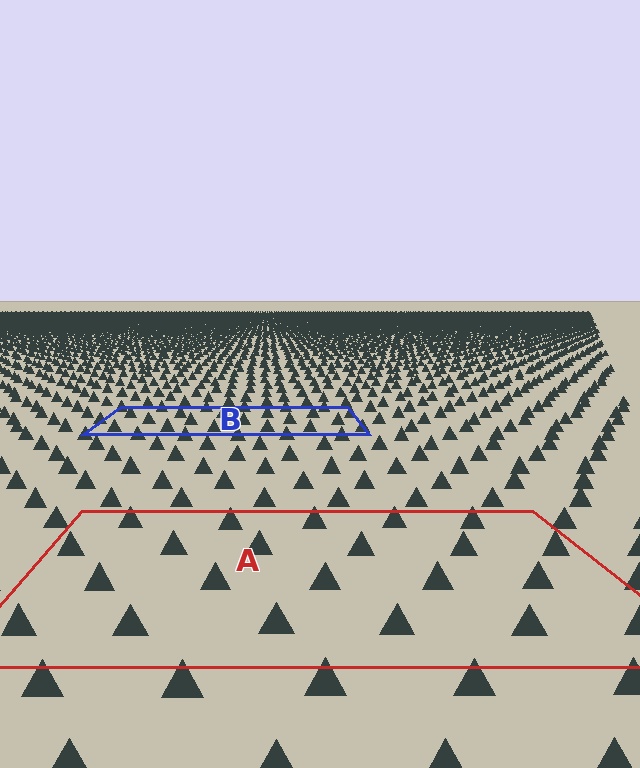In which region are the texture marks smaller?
The texture marks are smaller in region B, because it is farther away.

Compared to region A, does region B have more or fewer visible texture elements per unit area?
Region B has more texture elements per unit area — they are packed more densely because it is farther away.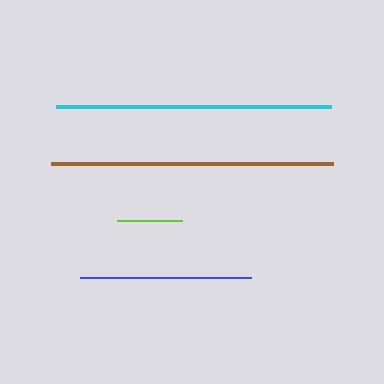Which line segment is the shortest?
The lime line is the shortest at approximately 65 pixels.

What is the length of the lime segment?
The lime segment is approximately 65 pixels long.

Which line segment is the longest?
The brown line is the longest at approximately 281 pixels.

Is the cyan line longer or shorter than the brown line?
The brown line is longer than the cyan line.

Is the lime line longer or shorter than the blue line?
The blue line is longer than the lime line.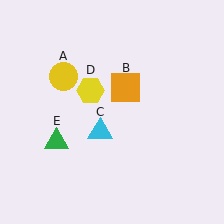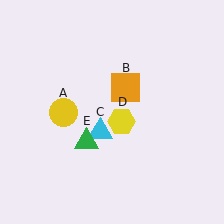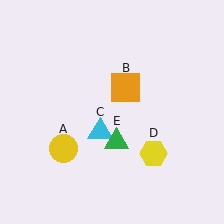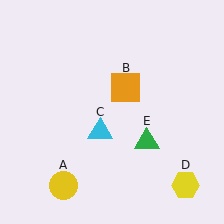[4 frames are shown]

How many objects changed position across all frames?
3 objects changed position: yellow circle (object A), yellow hexagon (object D), green triangle (object E).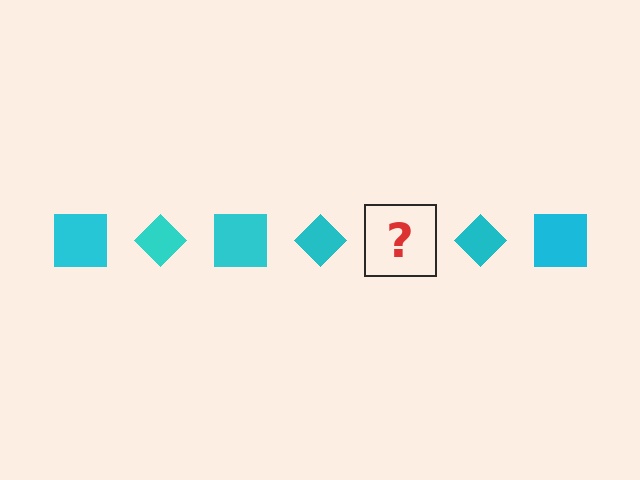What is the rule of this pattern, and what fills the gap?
The rule is that the pattern cycles through square, diamond shapes in cyan. The gap should be filled with a cyan square.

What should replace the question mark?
The question mark should be replaced with a cyan square.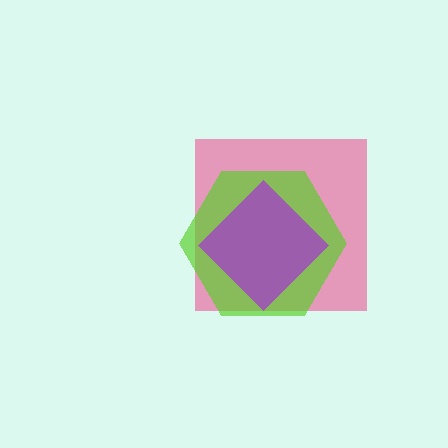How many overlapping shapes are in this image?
There are 3 overlapping shapes in the image.